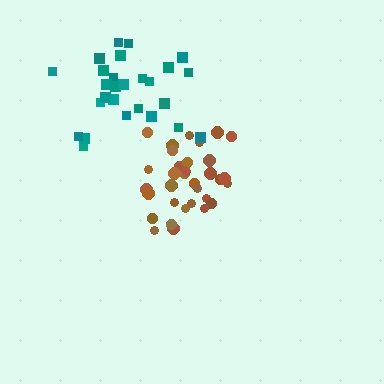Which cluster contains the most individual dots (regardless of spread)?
Brown (33).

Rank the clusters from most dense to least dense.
brown, teal.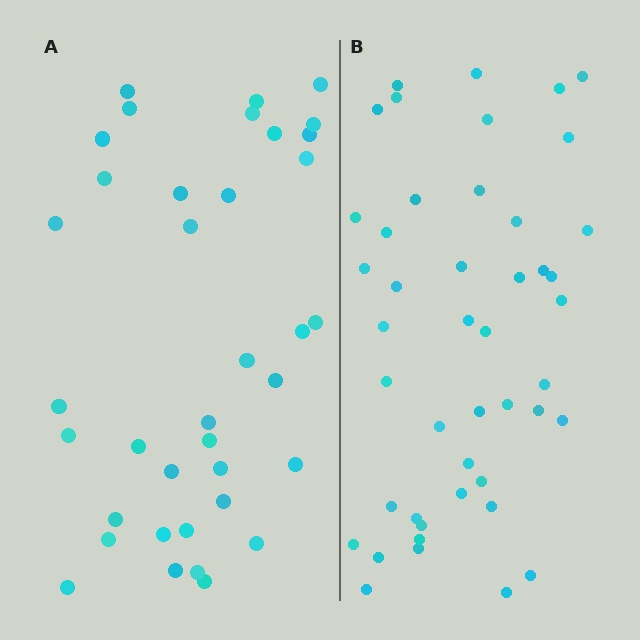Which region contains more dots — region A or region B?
Region B (the right region) has more dots.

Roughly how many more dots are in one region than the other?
Region B has roughly 8 or so more dots than region A.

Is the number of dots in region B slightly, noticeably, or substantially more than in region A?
Region B has only slightly more — the two regions are fairly close. The ratio is roughly 1.2 to 1.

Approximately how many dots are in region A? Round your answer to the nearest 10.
About 40 dots. (The exact count is 37, which rounds to 40.)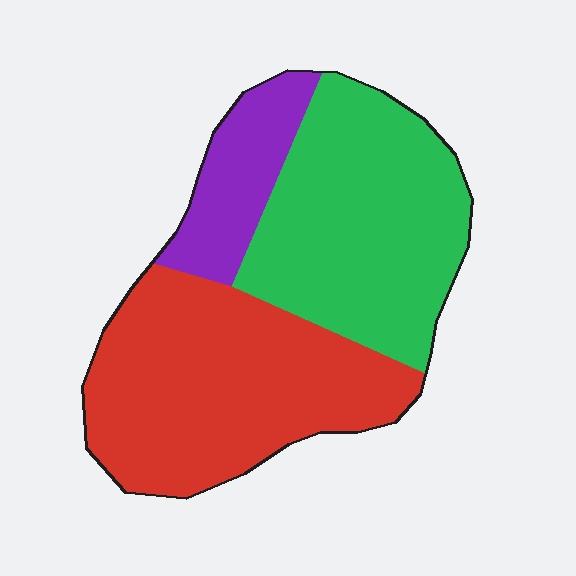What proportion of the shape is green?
Green covers about 40% of the shape.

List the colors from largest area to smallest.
From largest to smallest: red, green, purple.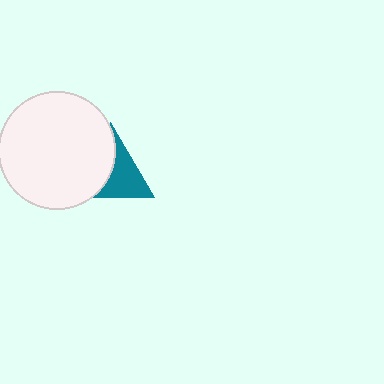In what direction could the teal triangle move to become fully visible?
The teal triangle could move right. That would shift it out from behind the white circle entirely.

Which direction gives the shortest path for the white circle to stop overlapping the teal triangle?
Moving left gives the shortest separation.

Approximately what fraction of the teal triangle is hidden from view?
Roughly 50% of the teal triangle is hidden behind the white circle.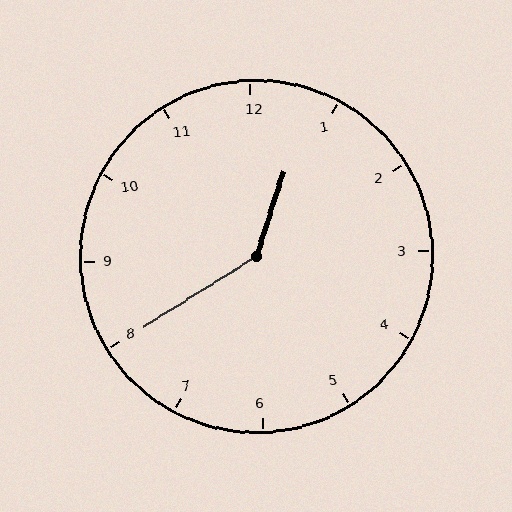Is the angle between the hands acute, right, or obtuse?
It is obtuse.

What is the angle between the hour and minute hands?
Approximately 140 degrees.